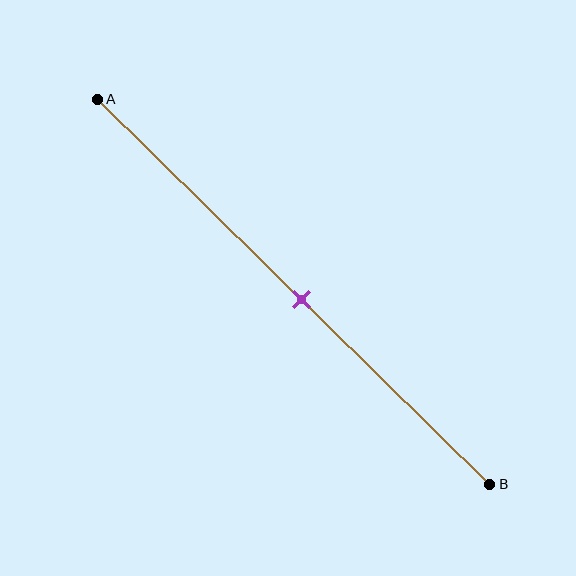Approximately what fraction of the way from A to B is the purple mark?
The purple mark is approximately 50% of the way from A to B.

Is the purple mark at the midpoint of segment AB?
Yes, the mark is approximately at the midpoint.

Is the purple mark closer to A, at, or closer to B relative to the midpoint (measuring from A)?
The purple mark is approximately at the midpoint of segment AB.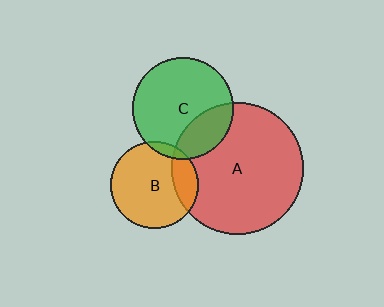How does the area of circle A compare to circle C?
Approximately 1.7 times.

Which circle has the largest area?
Circle A (red).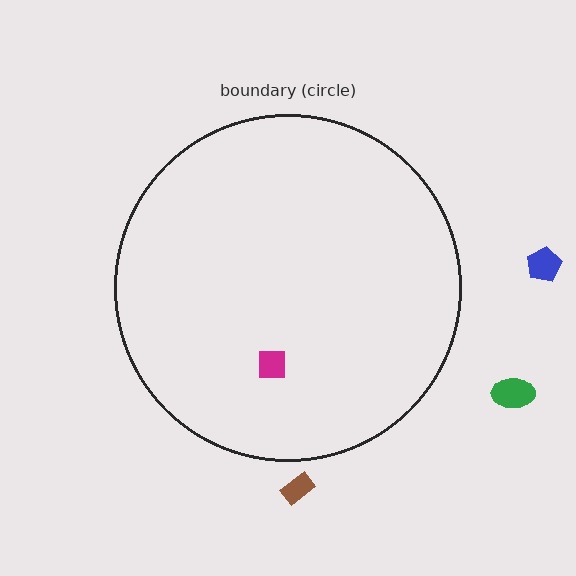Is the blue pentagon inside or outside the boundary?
Outside.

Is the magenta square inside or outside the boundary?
Inside.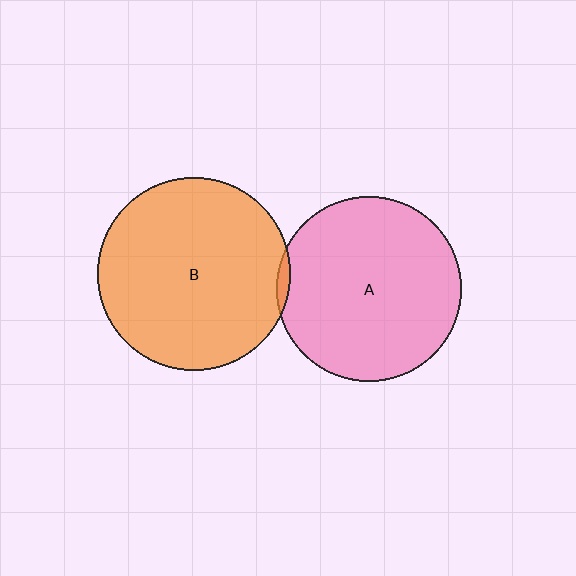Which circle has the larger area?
Circle B (orange).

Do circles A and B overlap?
Yes.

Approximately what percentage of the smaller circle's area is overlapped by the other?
Approximately 5%.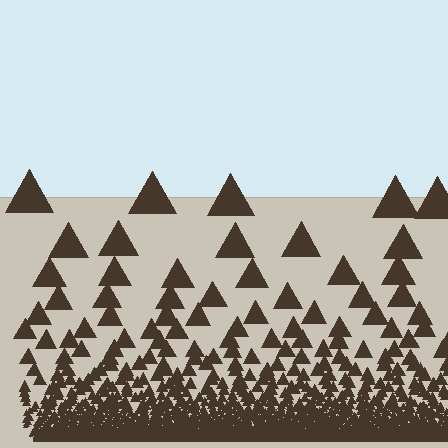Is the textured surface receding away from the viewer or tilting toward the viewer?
The surface appears to tilt toward the viewer. Texture elements get larger and sparser toward the top.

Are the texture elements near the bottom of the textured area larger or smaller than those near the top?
Smaller. The gradient is inverted — elements near the bottom are smaller and denser.